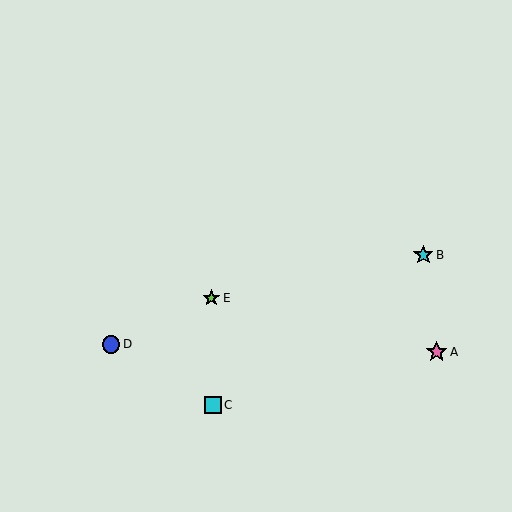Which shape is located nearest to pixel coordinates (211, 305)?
The lime star (labeled E) at (211, 298) is nearest to that location.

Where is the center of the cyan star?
The center of the cyan star is at (423, 255).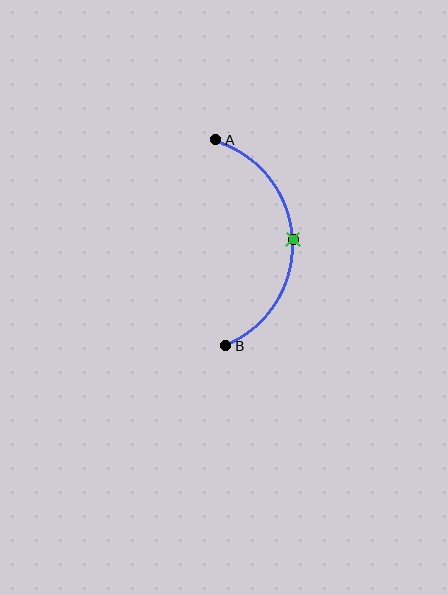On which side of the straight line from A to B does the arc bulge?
The arc bulges to the right of the straight line connecting A and B.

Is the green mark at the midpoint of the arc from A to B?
Yes. The green mark lies on the arc at equal arc-length from both A and B — it is the arc midpoint.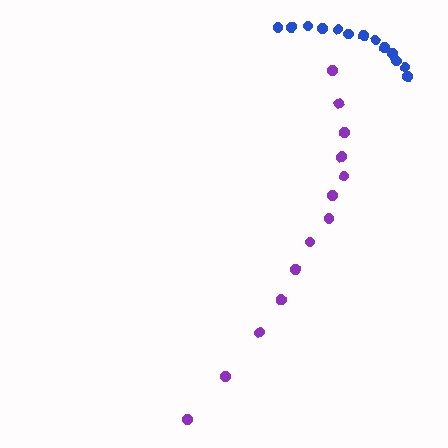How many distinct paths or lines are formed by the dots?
There are 2 distinct paths.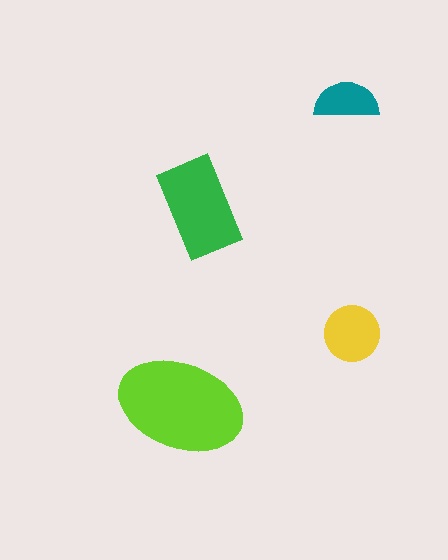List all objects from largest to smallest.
The lime ellipse, the green rectangle, the yellow circle, the teal semicircle.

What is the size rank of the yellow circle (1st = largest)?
3rd.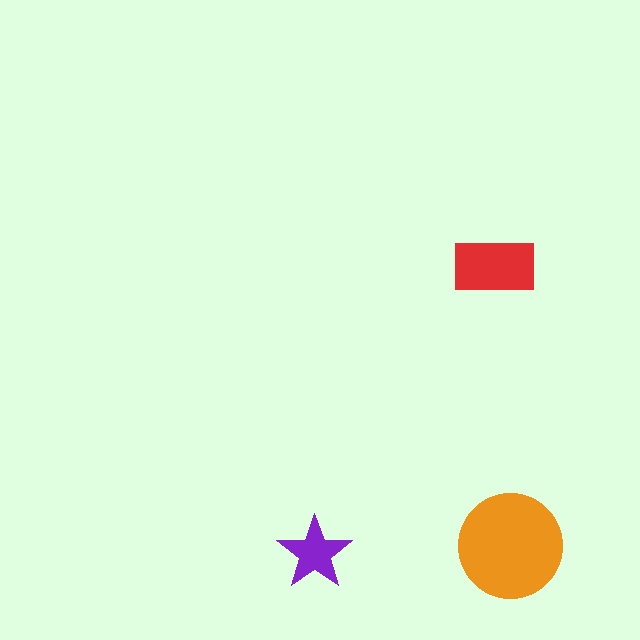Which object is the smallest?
The purple star.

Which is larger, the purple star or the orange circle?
The orange circle.